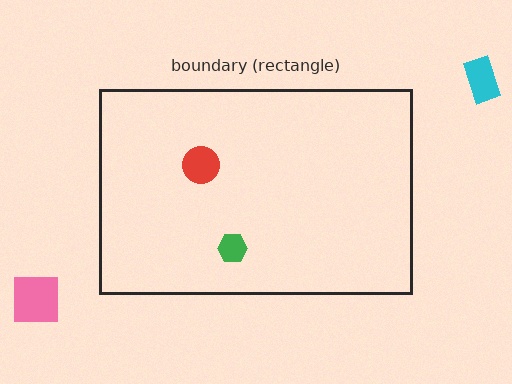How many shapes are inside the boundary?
2 inside, 2 outside.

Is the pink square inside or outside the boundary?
Outside.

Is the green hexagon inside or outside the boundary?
Inside.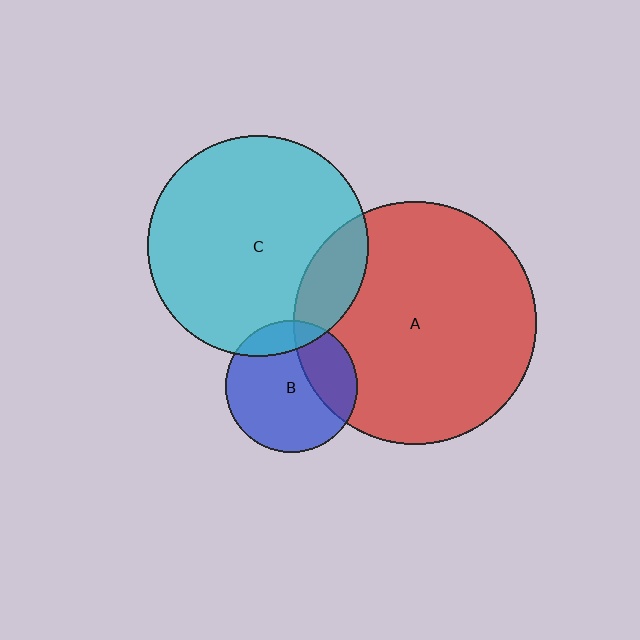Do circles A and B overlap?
Yes.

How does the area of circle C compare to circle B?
Approximately 2.8 times.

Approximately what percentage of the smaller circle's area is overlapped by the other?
Approximately 30%.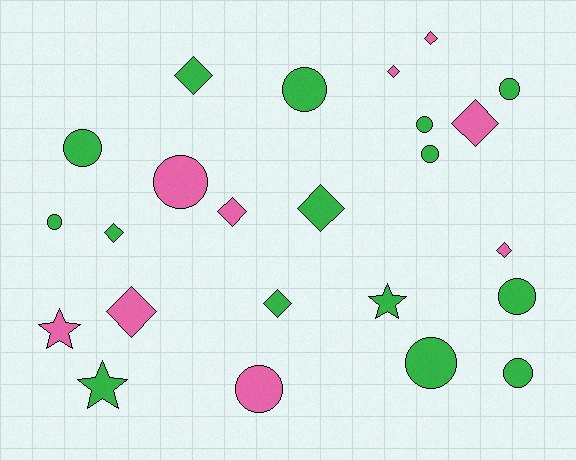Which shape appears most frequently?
Circle, with 11 objects.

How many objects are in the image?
There are 24 objects.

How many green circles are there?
There are 9 green circles.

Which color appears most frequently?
Green, with 15 objects.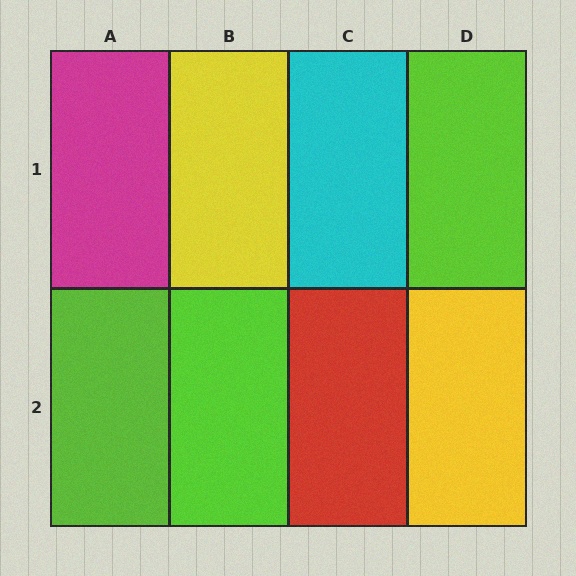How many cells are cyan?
1 cell is cyan.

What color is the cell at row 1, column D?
Lime.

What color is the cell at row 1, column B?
Yellow.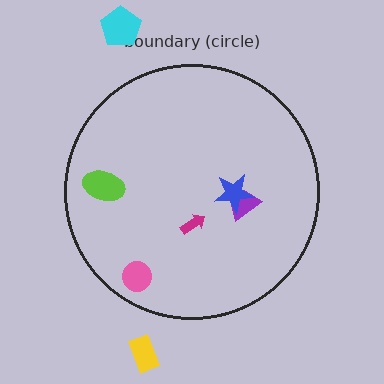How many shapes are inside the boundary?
5 inside, 2 outside.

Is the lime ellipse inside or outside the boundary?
Inside.